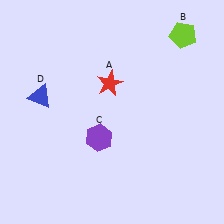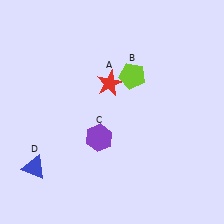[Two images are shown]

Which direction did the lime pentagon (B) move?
The lime pentagon (B) moved left.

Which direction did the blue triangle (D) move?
The blue triangle (D) moved down.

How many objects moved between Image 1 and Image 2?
2 objects moved between the two images.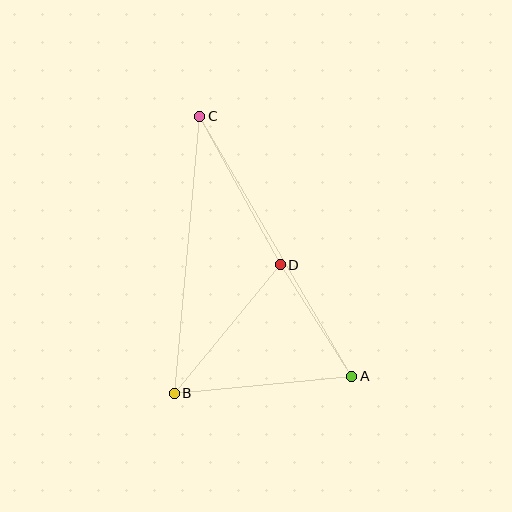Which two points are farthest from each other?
Points A and C are farthest from each other.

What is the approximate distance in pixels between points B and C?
The distance between B and C is approximately 278 pixels.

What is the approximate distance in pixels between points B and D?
The distance between B and D is approximately 167 pixels.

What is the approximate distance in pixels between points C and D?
The distance between C and D is approximately 169 pixels.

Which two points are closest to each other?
Points A and D are closest to each other.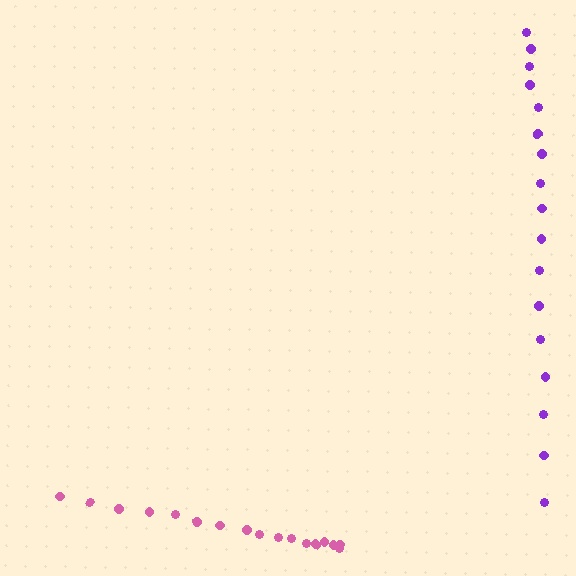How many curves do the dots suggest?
There are 2 distinct paths.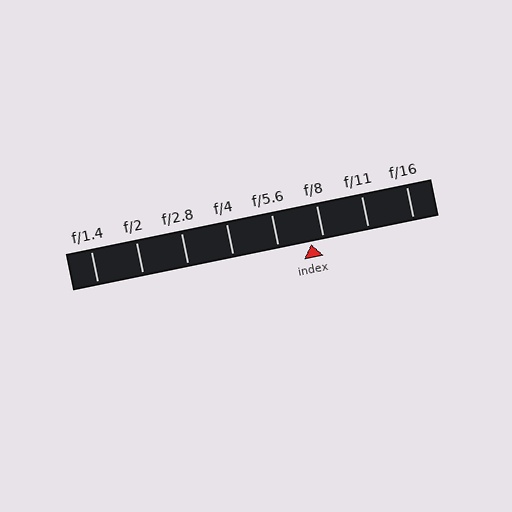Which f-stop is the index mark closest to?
The index mark is closest to f/8.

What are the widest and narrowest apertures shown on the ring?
The widest aperture shown is f/1.4 and the narrowest is f/16.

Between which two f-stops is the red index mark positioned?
The index mark is between f/5.6 and f/8.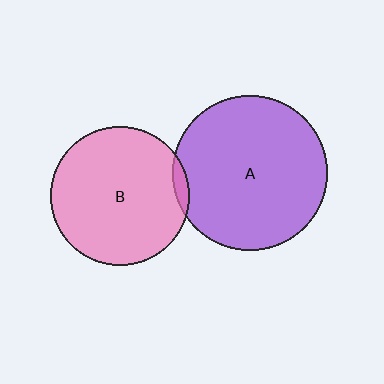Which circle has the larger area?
Circle A (purple).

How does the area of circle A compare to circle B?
Approximately 1.2 times.